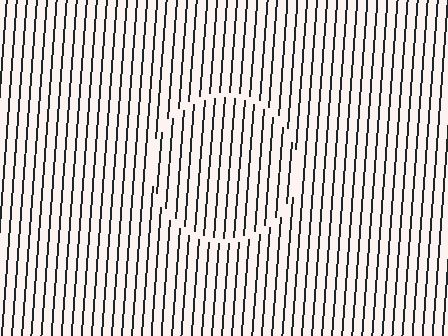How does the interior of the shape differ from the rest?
The interior of the shape contains the same grating, shifted by half a period — the contour is defined by the phase discontinuity where line-ends from the inner and outer gratings abut.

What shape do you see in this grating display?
An illusory circle. The interior of the shape contains the same grating, shifted by half a period — the contour is defined by the phase discontinuity where line-ends from the inner and outer gratings abut.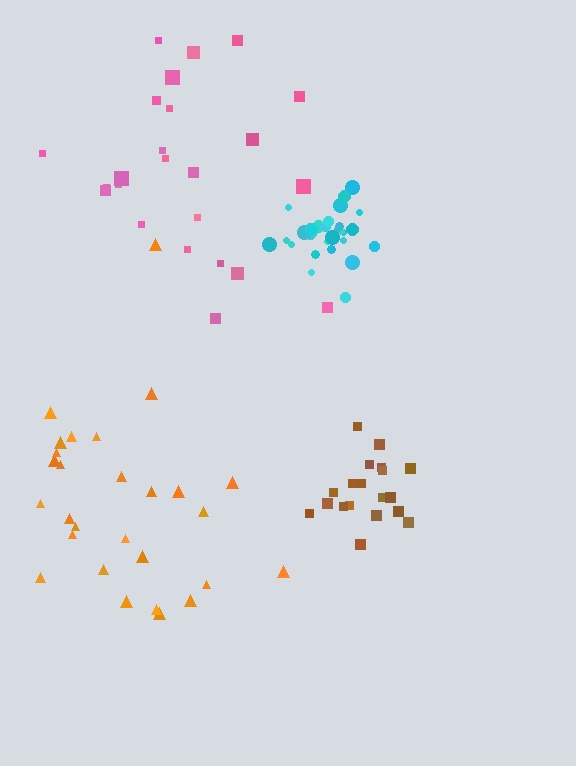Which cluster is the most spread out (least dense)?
Orange.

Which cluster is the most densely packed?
Cyan.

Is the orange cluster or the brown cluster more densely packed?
Brown.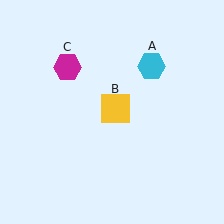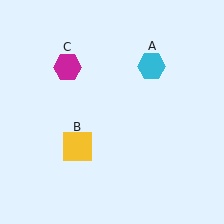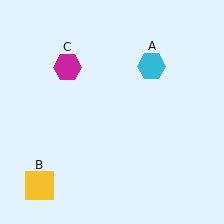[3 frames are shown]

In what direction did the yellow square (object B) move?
The yellow square (object B) moved down and to the left.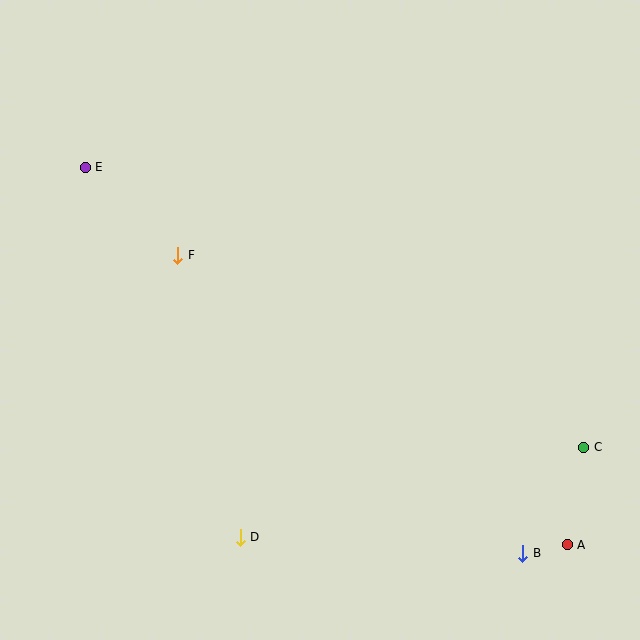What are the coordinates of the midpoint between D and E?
The midpoint between D and E is at (163, 352).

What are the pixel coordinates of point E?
Point E is at (85, 167).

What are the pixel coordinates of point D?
Point D is at (240, 537).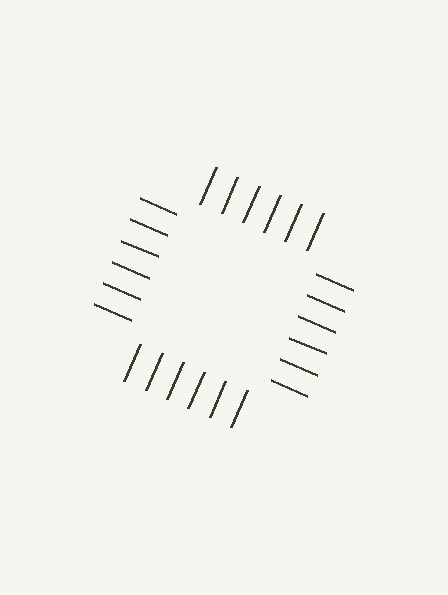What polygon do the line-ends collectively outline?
An illusory square — the line segments terminate on its edges but no continuous stroke is drawn.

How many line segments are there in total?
24 — 6 along each of the 4 edges.